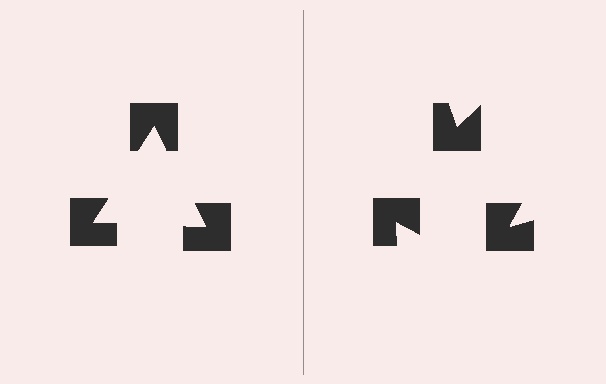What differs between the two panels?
The notched squares are positioned identically on both sides; only the wedge orientations differ. On the left they align to a triangle; on the right they are misaligned.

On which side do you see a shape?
An illusory triangle appears on the left side. On the right side the wedge cuts are rotated, so no coherent shape forms.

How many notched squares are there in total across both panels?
6 — 3 on each side.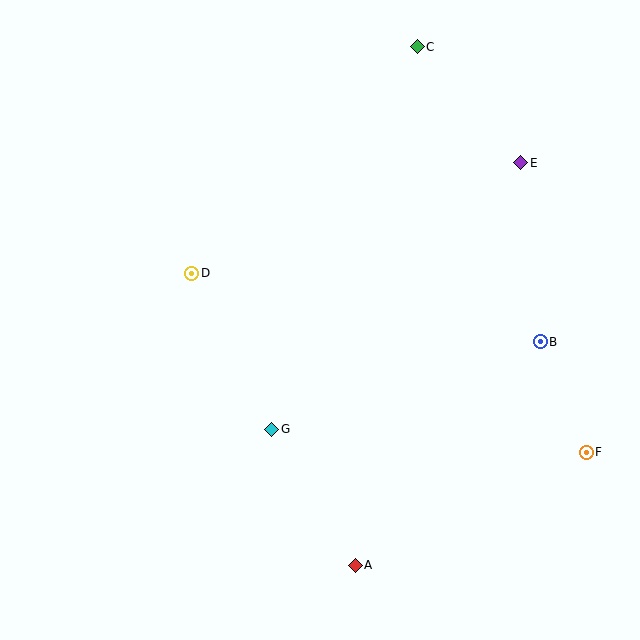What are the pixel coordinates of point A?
Point A is at (355, 565).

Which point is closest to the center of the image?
Point G at (272, 429) is closest to the center.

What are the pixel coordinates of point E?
Point E is at (521, 163).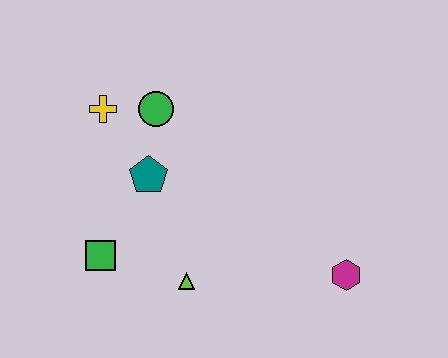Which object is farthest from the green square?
The magenta hexagon is farthest from the green square.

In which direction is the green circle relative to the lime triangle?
The green circle is above the lime triangle.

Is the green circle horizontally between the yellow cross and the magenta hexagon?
Yes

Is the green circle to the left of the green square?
No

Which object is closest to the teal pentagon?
The green circle is closest to the teal pentagon.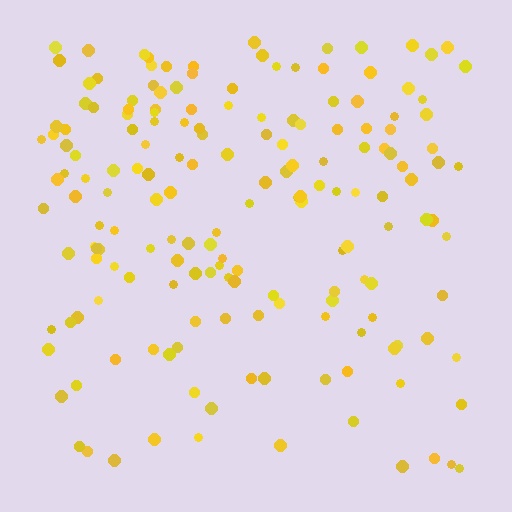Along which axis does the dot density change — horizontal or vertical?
Vertical.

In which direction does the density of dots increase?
From bottom to top, with the top side densest.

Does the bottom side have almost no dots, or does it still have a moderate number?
Still a moderate number, just noticeably fewer than the top.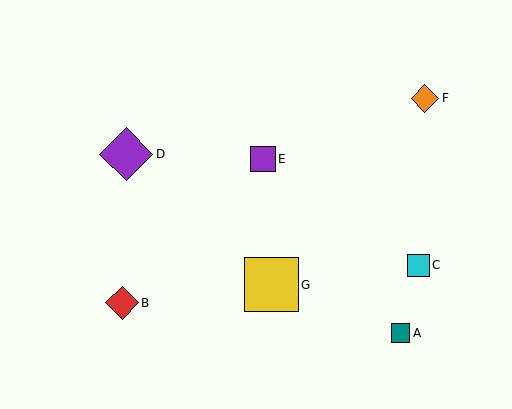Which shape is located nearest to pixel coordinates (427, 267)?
The cyan square (labeled C) at (418, 265) is nearest to that location.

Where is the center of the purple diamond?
The center of the purple diamond is at (126, 154).